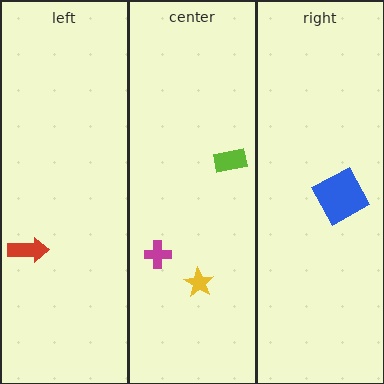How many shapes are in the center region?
3.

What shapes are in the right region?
The blue square.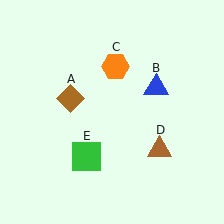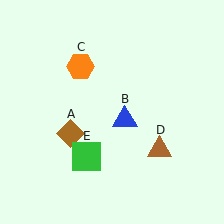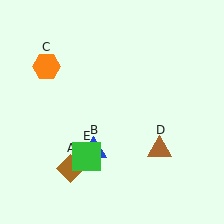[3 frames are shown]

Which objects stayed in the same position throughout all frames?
Brown triangle (object D) and green square (object E) remained stationary.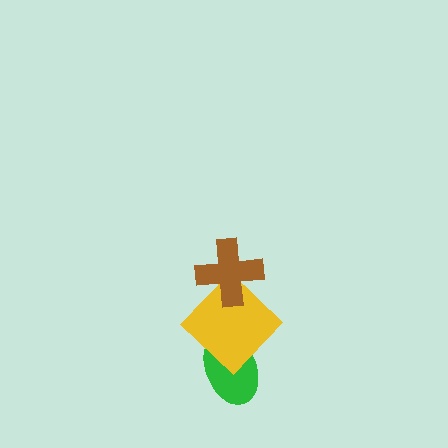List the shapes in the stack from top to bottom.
From top to bottom: the brown cross, the yellow diamond, the green ellipse.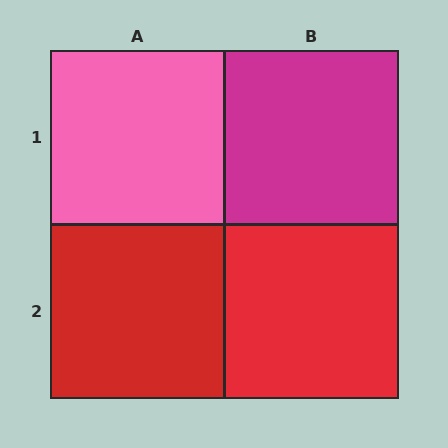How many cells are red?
2 cells are red.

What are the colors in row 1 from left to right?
Pink, magenta.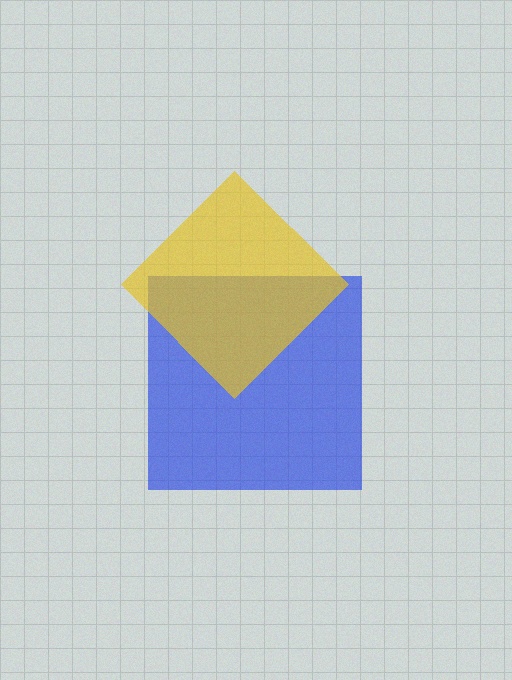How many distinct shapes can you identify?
There are 2 distinct shapes: a blue square, a yellow diamond.